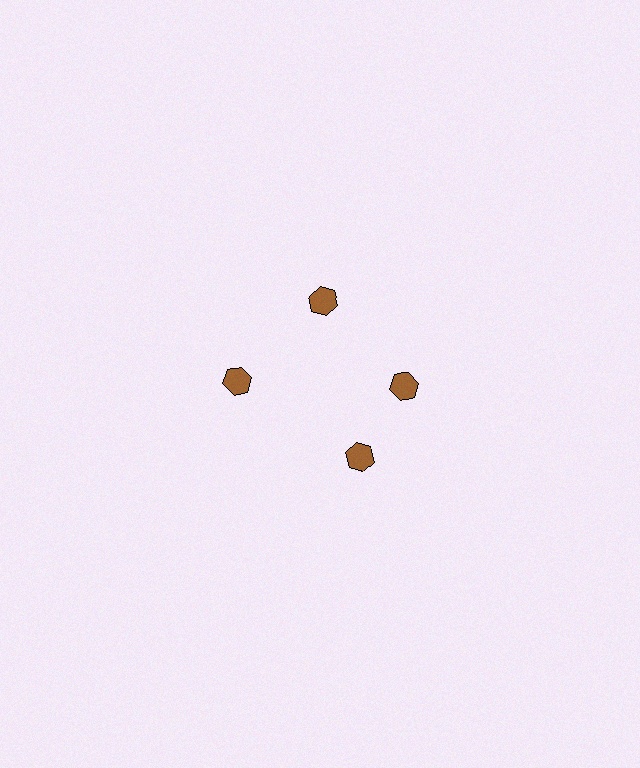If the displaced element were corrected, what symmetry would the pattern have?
It would have 4-fold rotational symmetry — the pattern would map onto itself every 90 degrees.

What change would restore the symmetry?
The symmetry would be restored by rotating it back into even spacing with its neighbors so that all 4 hexagons sit at equal angles and equal distance from the center.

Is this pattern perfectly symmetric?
No. The 4 brown hexagons are arranged in a ring, but one element near the 6 o'clock position is rotated out of alignment along the ring, breaking the 4-fold rotational symmetry.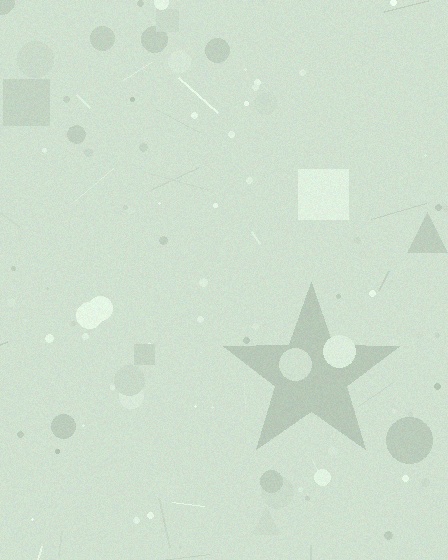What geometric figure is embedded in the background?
A star is embedded in the background.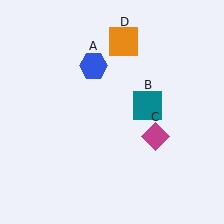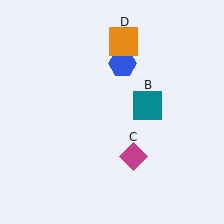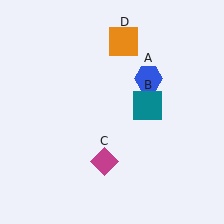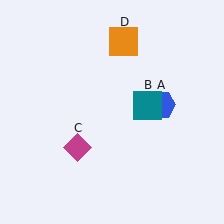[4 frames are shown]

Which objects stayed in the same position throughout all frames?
Teal square (object B) and orange square (object D) remained stationary.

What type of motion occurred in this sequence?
The blue hexagon (object A), magenta diamond (object C) rotated clockwise around the center of the scene.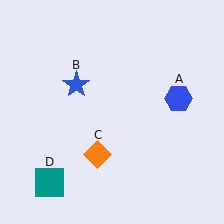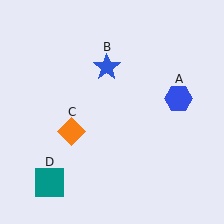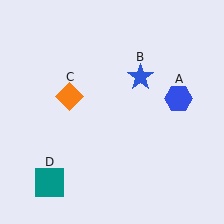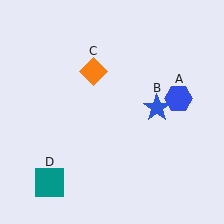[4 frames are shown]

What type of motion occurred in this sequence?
The blue star (object B), orange diamond (object C) rotated clockwise around the center of the scene.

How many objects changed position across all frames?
2 objects changed position: blue star (object B), orange diamond (object C).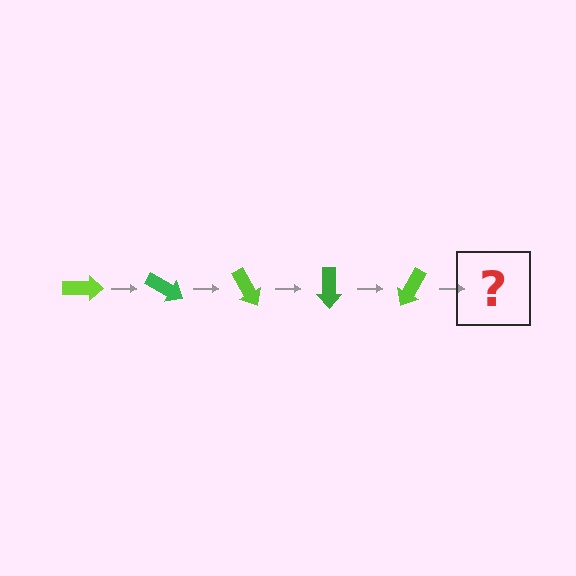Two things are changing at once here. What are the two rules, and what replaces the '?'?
The two rules are that it rotates 30 degrees each step and the color cycles through lime and green. The '?' should be a green arrow, rotated 150 degrees from the start.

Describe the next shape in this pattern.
It should be a green arrow, rotated 150 degrees from the start.